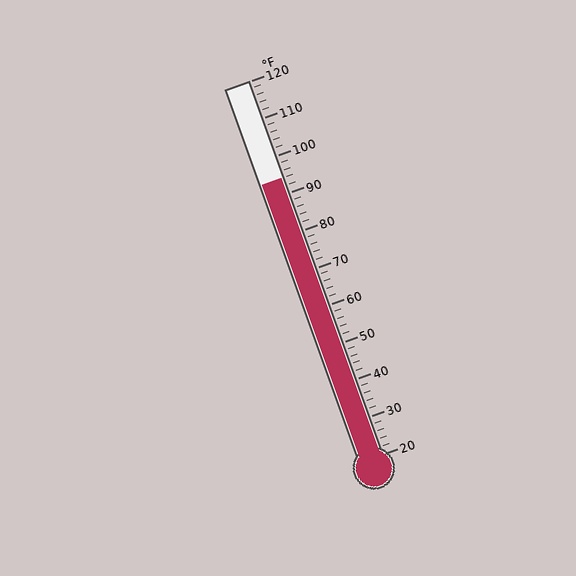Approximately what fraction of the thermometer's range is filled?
The thermometer is filled to approximately 75% of its range.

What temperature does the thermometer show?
The thermometer shows approximately 94°F.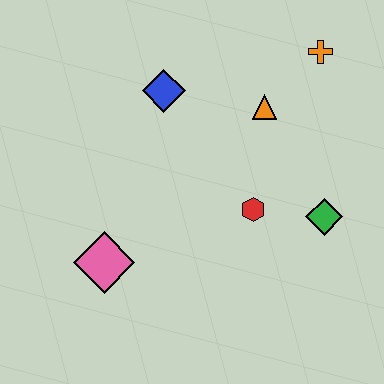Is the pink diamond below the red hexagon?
Yes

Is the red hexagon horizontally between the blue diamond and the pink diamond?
No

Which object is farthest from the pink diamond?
The orange cross is farthest from the pink diamond.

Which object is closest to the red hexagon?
The green diamond is closest to the red hexagon.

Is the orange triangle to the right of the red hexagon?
Yes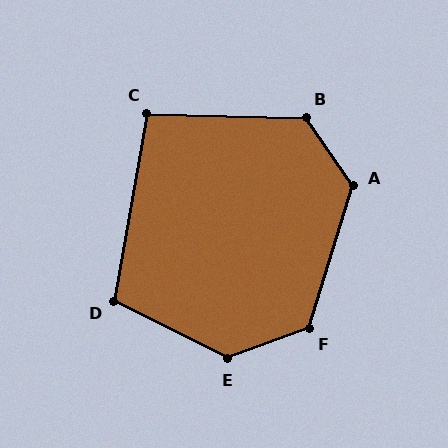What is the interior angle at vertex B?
Approximately 126 degrees (obtuse).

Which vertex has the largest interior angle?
E, at approximately 133 degrees.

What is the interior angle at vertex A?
Approximately 129 degrees (obtuse).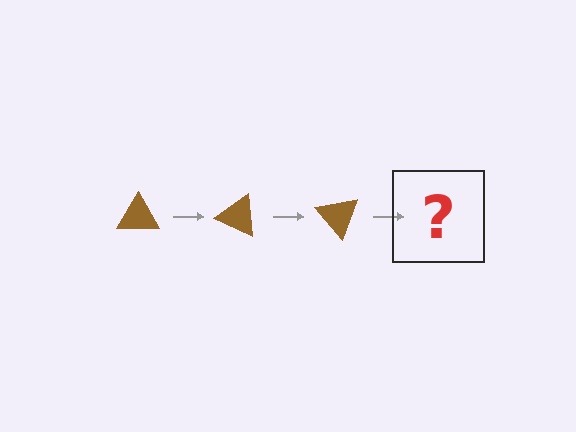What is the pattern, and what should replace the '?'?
The pattern is that the triangle rotates 25 degrees each step. The '?' should be a brown triangle rotated 75 degrees.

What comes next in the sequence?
The next element should be a brown triangle rotated 75 degrees.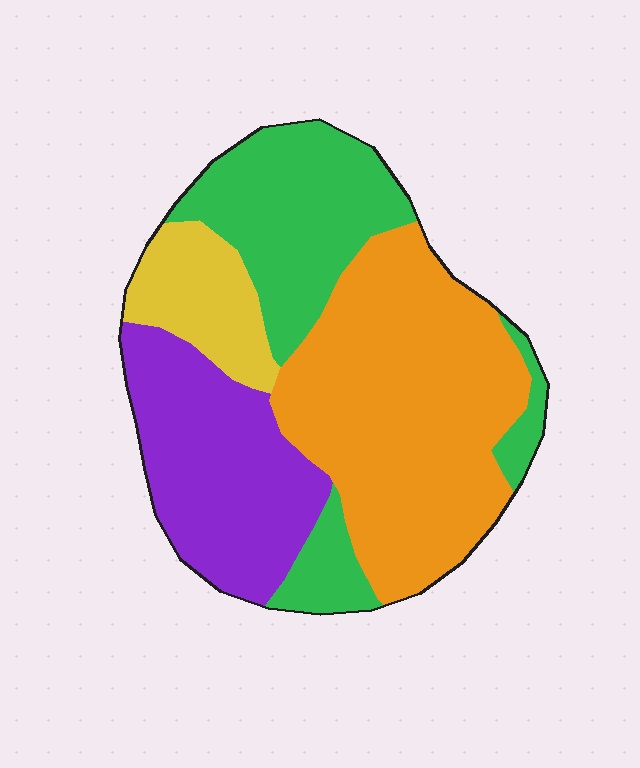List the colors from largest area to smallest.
From largest to smallest: orange, green, purple, yellow.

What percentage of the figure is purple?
Purple takes up less than a quarter of the figure.